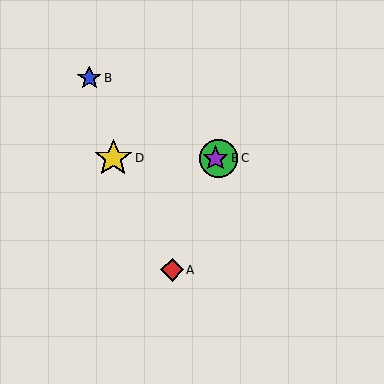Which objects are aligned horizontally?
Objects C, D, E are aligned horizontally.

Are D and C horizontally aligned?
Yes, both are at y≈158.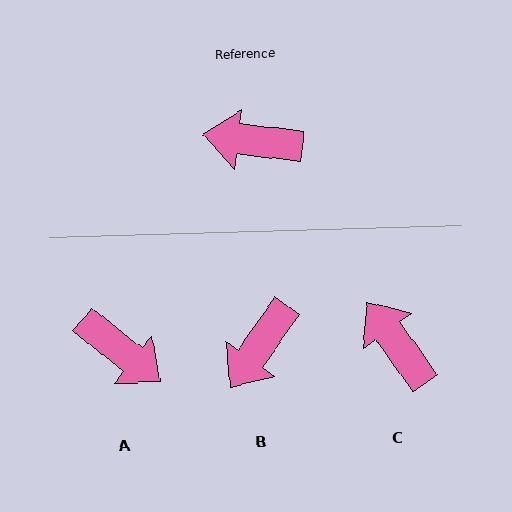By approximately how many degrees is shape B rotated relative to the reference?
Approximately 61 degrees counter-clockwise.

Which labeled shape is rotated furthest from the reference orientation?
A, about 148 degrees away.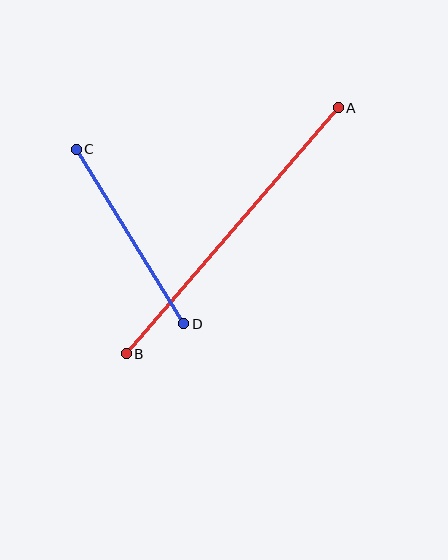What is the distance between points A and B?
The distance is approximately 325 pixels.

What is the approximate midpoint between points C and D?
The midpoint is at approximately (130, 237) pixels.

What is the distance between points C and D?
The distance is approximately 205 pixels.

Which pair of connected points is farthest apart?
Points A and B are farthest apart.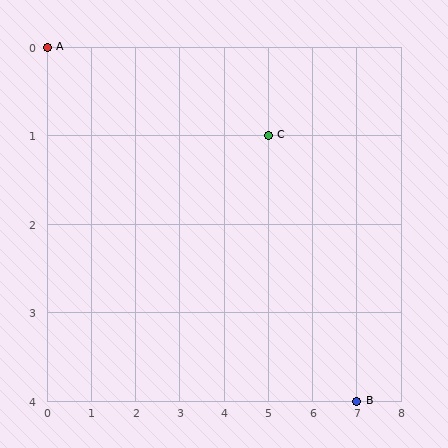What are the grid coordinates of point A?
Point A is at grid coordinates (0, 0).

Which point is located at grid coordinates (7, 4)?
Point B is at (7, 4).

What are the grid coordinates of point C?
Point C is at grid coordinates (5, 1).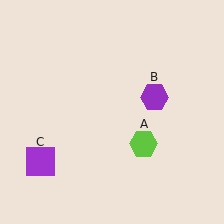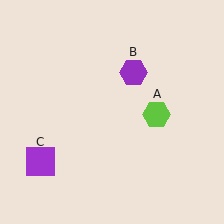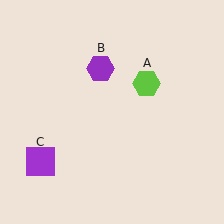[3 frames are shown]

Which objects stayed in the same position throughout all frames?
Purple square (object C) remained stationary.